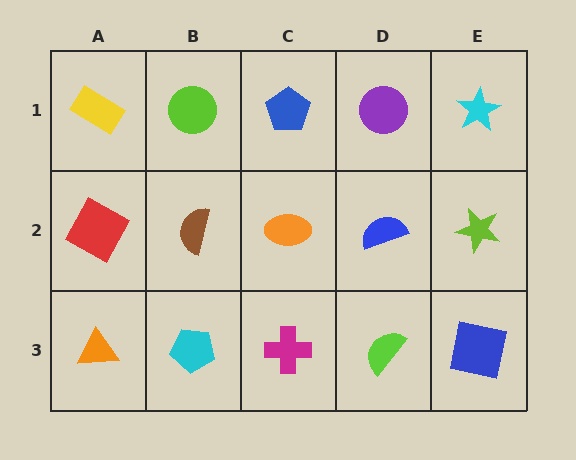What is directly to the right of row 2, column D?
A lime star.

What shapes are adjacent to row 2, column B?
A lime circle (row 1, column B), a cyan pentagon (row 3, column B), a red square (row 2, column A), an orange ellipse (row 2, column C).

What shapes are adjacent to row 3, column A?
A red square (row 2, column A), a cyan pentagon (row 3, column B).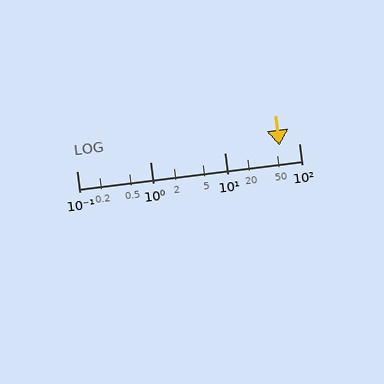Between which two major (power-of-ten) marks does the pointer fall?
The pointer is between 10 and 100.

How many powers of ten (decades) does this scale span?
The scale spans 3 decades, from 0.1 to 100.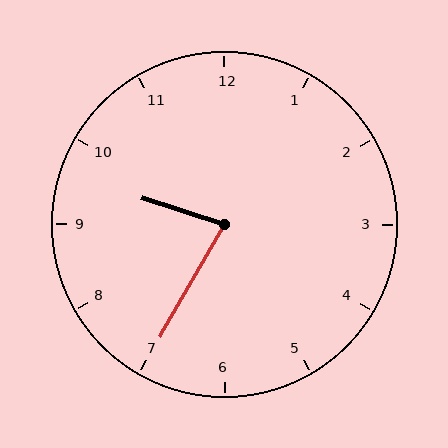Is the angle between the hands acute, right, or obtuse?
It is acute.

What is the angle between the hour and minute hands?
Approximately 78 degrees.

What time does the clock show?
9:35.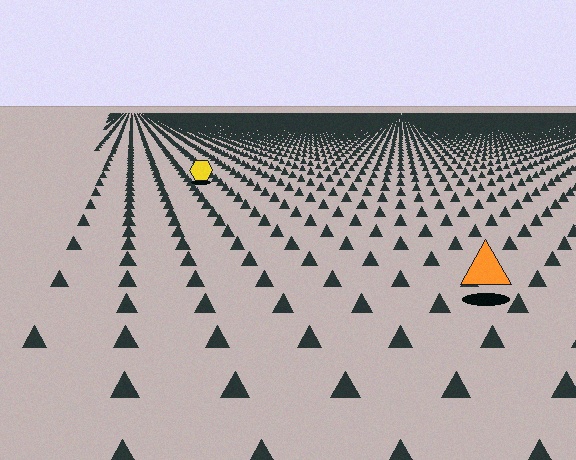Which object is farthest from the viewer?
The yellow hexagon is farthest from the viewer. It appears smaller and the ground texture around it is denser.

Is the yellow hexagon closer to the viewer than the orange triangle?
No. The orange triangle is closer — you can tell from the texture gradient: the ground texture is coarser near it.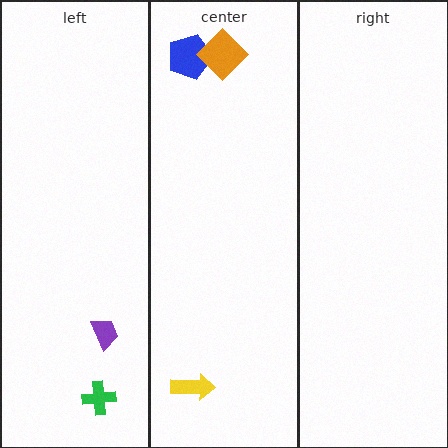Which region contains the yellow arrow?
The center region.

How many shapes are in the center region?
3.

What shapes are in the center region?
The blue pentagon, the yellow arrow, the orange diamond.